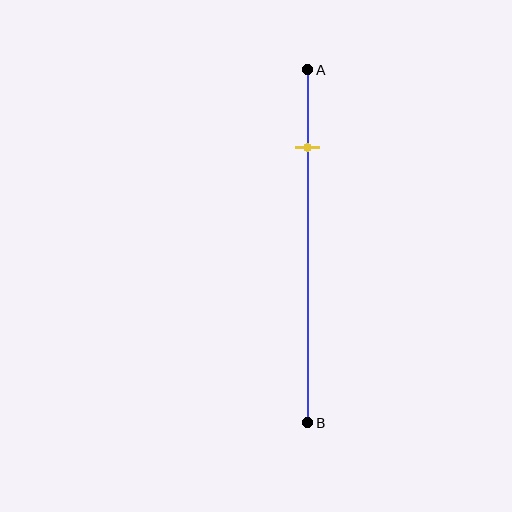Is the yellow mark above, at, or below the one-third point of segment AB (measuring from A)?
The yellow mark is above the one-third point of segment AB.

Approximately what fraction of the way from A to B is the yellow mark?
The yellow mark is approximately 20% of the way from A to B.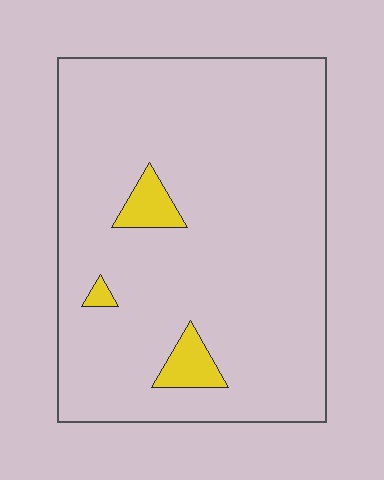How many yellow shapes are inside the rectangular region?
3.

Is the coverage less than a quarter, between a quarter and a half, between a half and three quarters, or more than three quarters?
Less than a quarter.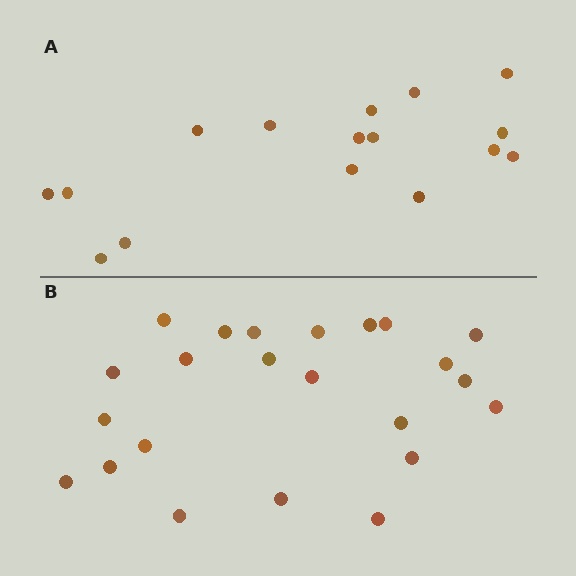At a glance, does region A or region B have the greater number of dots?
Region B (the bottom region) has more dots.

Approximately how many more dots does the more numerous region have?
Region B has roughly 8 or so more dots than region A.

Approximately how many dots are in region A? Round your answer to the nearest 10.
About 20 dots. (The exact count is 16, which rounds to 20.)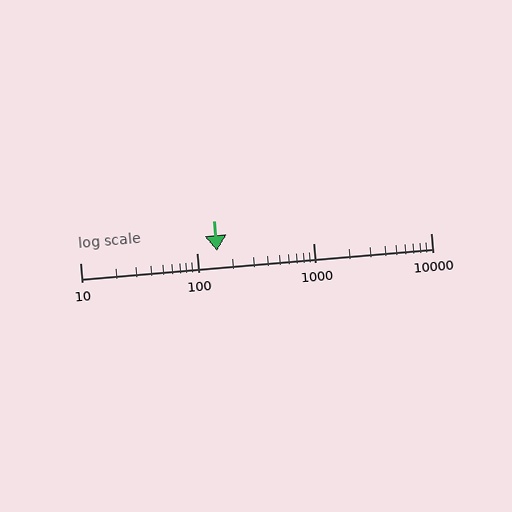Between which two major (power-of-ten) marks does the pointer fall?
The pointer is between 100 and 1000.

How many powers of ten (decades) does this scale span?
The scale spans 3 decades, from 10 to 10000.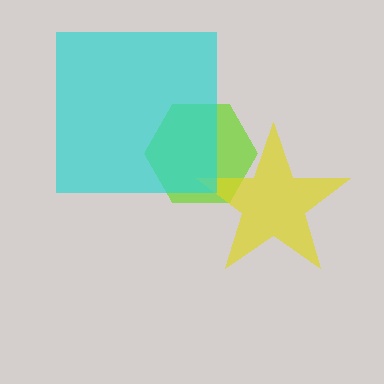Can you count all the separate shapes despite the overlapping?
Yes, there are 3 separate shapes.